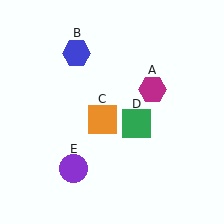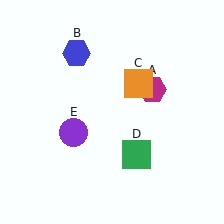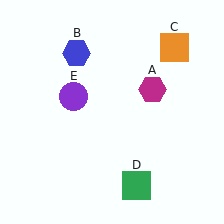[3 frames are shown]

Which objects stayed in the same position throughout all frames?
Magenta hexagon (object A) and blue hexagon (object B) remained stationary.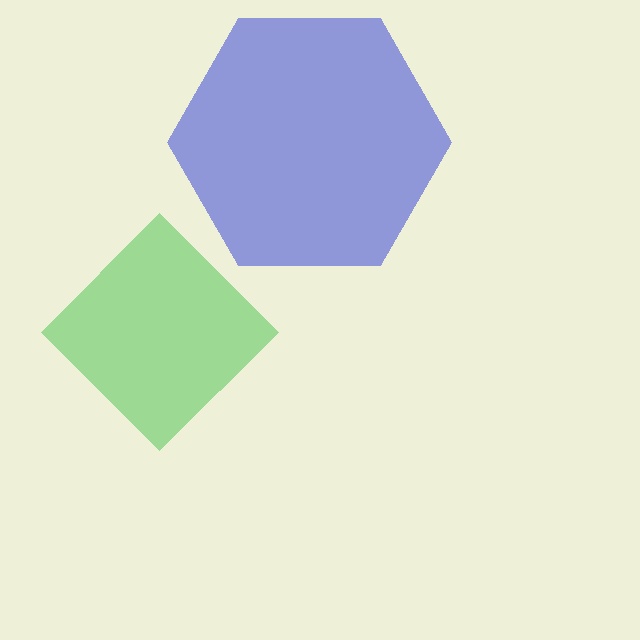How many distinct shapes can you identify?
There are 2 distinct shapes: a blue hexagon, a green diamond.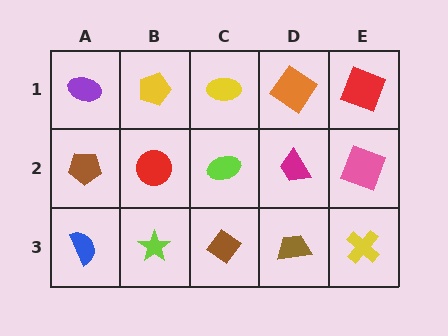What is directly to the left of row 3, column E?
A brown trapezoid.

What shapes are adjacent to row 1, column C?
A lime ellipse (row 2, column C), a yellow pentagon (row 1, column B), an orange diamond (row 1, column D).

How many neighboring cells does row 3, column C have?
3.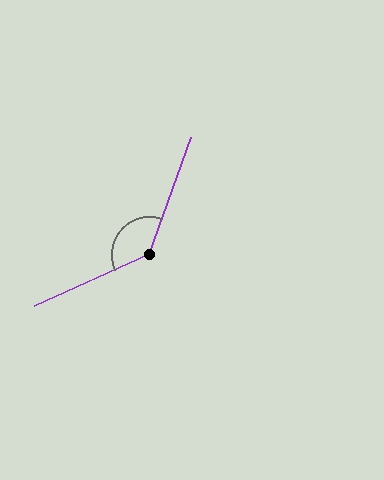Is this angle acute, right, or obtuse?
It is obtuse.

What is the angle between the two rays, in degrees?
Approximately 134 degrees.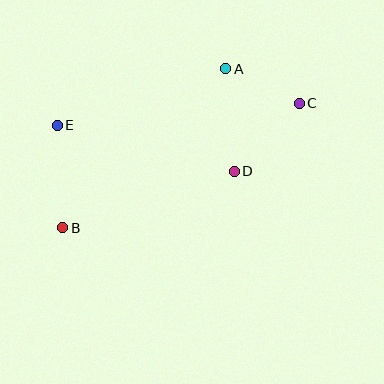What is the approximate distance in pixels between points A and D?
The distance between A and D is approximately 103 pixels.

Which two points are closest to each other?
Points A and C are closest to each other.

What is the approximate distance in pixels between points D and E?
The distance between D and E is approximately 183 pixels.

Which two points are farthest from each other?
Points B and C are farthest from each other.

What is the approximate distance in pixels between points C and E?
The distance between C and E is approximately 243 pixels.